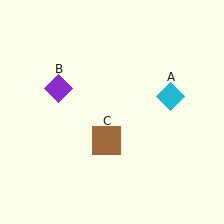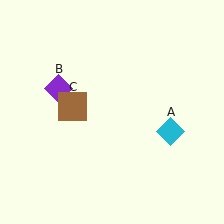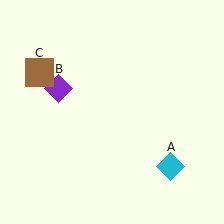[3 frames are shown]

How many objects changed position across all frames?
2 objects changed position: cyan diamond (object A), brown square (object C).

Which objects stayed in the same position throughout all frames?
Purple diamond (object B) remained stationary.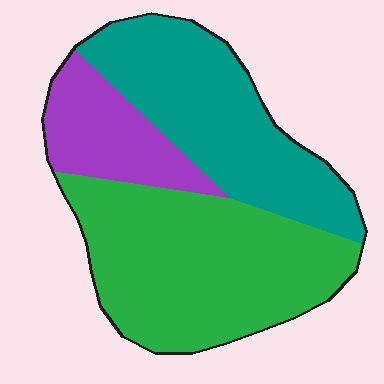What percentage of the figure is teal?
Teal takes up about three eighths (3/8) of the figure.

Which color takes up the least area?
Purple, at roughly 15%.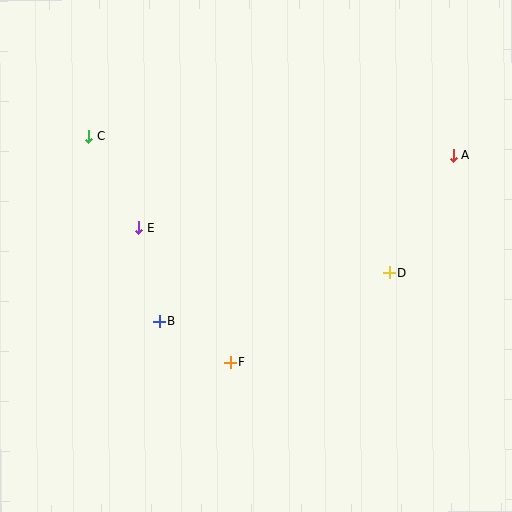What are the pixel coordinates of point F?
Point F is at (230, 362).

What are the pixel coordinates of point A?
Point A is at (453, 156).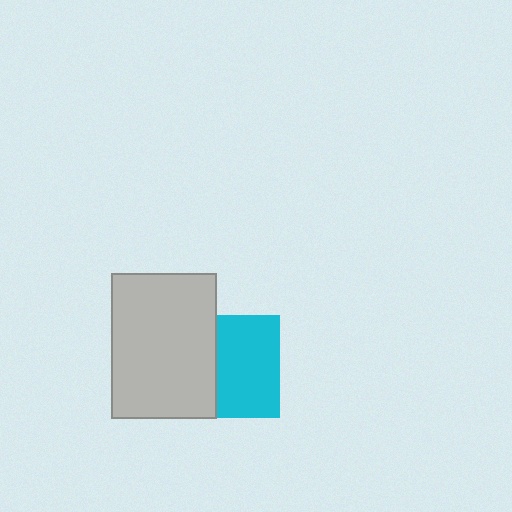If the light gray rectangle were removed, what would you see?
You would see the complete cyan square.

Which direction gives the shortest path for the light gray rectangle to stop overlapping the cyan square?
Moving left gives the shortest separation.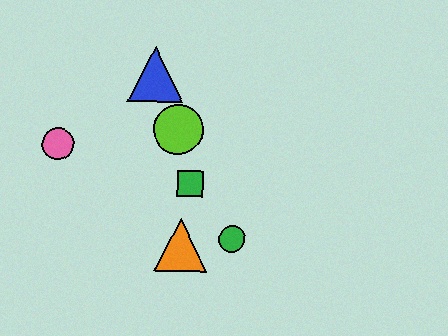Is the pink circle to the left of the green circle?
Yes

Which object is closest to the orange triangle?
The green circle is closest to the orange triangle.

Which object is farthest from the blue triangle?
The green circle is farthest from the blue triangle.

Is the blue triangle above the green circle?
Yes